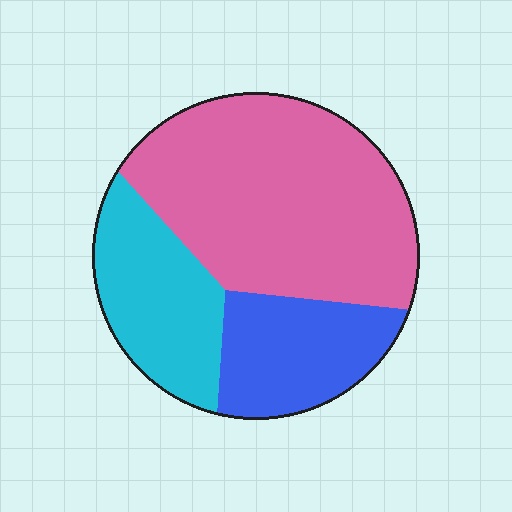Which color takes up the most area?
Pink, at roughly 55%.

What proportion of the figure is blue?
Blue covers 21% of the figure.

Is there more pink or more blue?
Pink.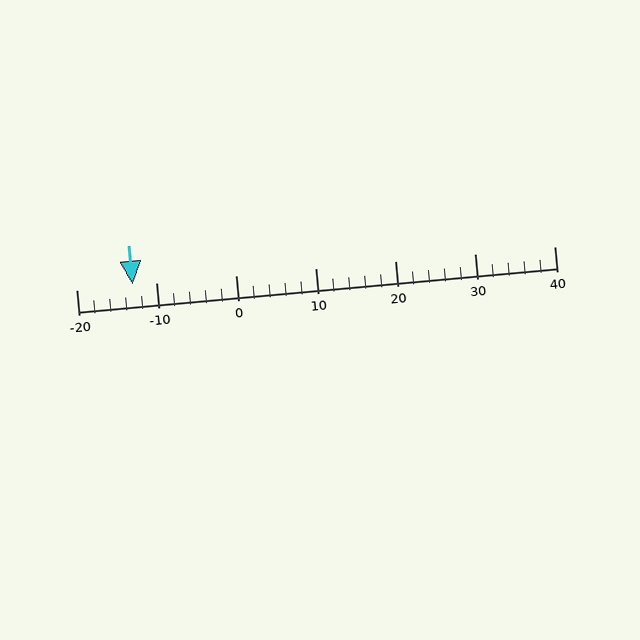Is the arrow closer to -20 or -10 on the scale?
The arrow is closer to -10.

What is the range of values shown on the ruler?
The ruler shows values from -20 to 40.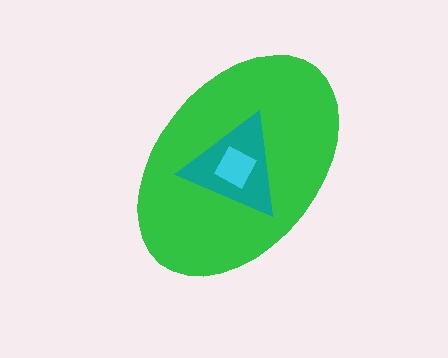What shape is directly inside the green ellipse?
The teal triangle.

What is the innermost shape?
The cyan square.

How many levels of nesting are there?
3.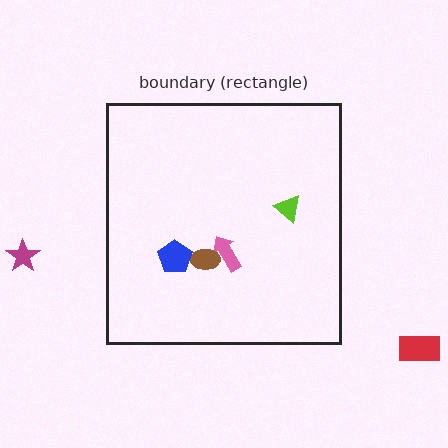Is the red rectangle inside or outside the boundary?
Outside.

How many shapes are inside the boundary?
4 inside, 2 outside.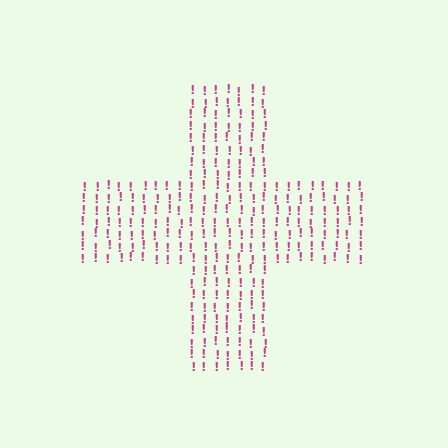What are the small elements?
The small elements are exclamation marks.